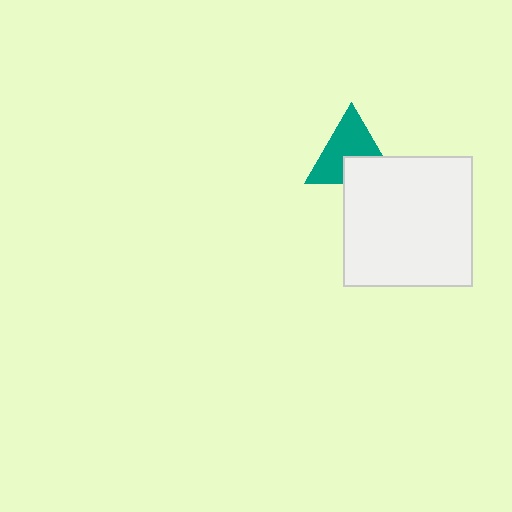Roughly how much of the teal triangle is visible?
Most of it is visible (roughly 66%).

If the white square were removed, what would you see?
You would see the complete teal triangle.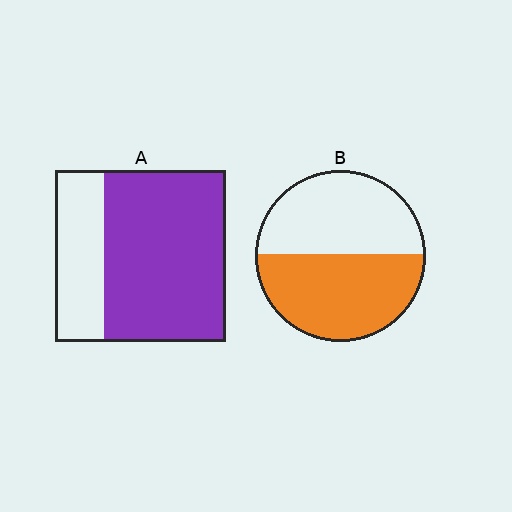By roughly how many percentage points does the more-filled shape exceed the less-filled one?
By roughly 20 percentage points (A over B).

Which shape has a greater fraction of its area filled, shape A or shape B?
Shape A.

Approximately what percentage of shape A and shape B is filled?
A is approximately 70% and B is approximately 50%.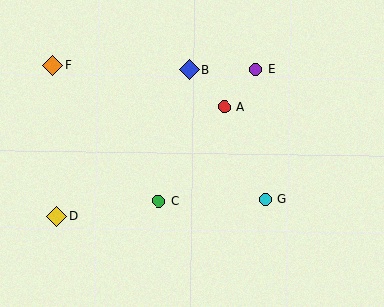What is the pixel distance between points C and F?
The distance between C and F is 172 pixels.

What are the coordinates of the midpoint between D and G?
The midpoint between D and G is at (161, 208).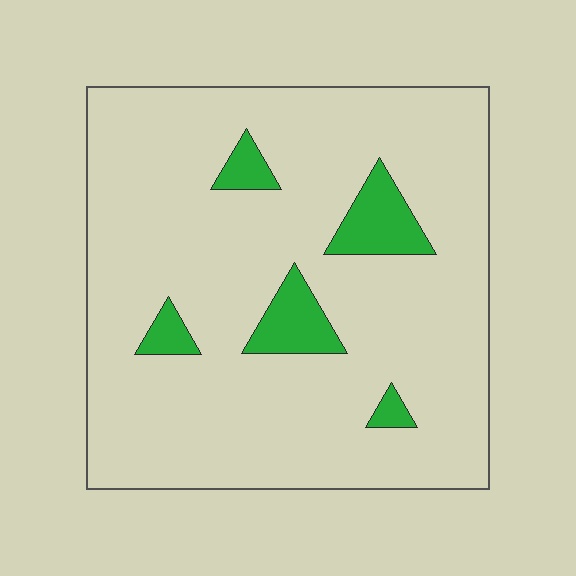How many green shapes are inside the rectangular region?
5.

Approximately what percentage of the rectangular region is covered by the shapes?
Approximately 10%.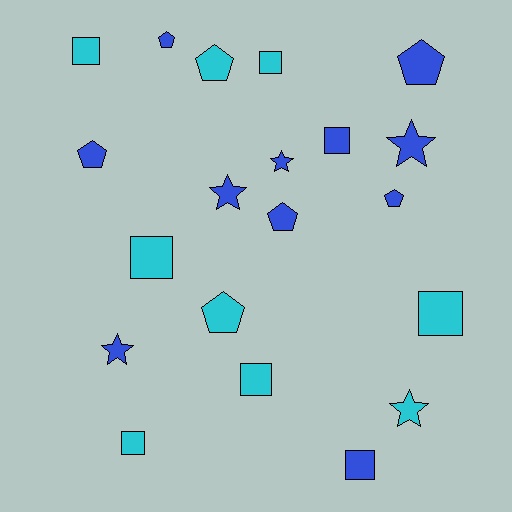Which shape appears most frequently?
Square, with 8 objects.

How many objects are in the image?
There are 20 objects.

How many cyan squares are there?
There are 6 cyan squares.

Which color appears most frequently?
Blue, with 11 objects.